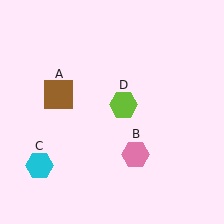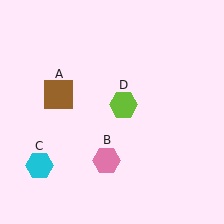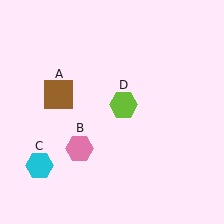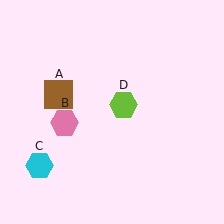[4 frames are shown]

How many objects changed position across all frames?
1 object changed position: pink hexagon (object B).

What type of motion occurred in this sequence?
The pink hexagon (object B) rotated clockwise around the center of the scene.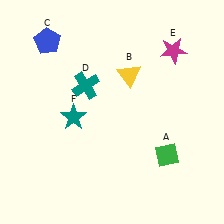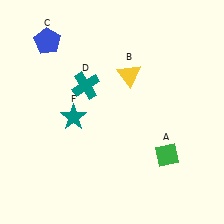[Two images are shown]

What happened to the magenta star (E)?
The magenta star (E) was removed in Image 2. It was in the top-right area of Image 1.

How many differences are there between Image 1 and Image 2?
There is 1 difference between the two images.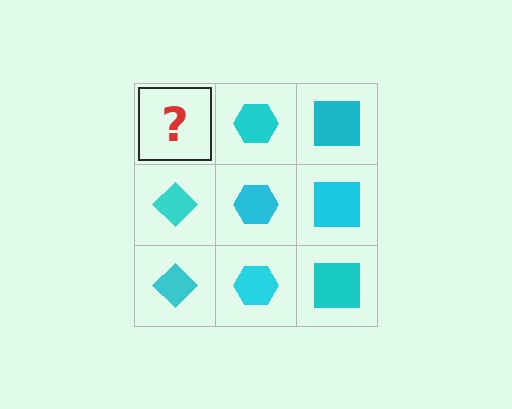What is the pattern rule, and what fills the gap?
The rule is that each column has a consistent shape. The gap should be filled with a cyan diamond.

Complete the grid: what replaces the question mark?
The question mark should be replaced with a cyan diamond.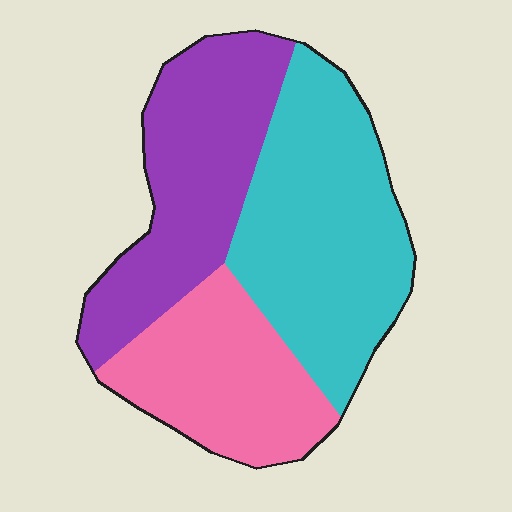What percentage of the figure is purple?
Purple takes up between a quarter and a half of the figure.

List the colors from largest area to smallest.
From largest to smallest: cyan, purple, pink.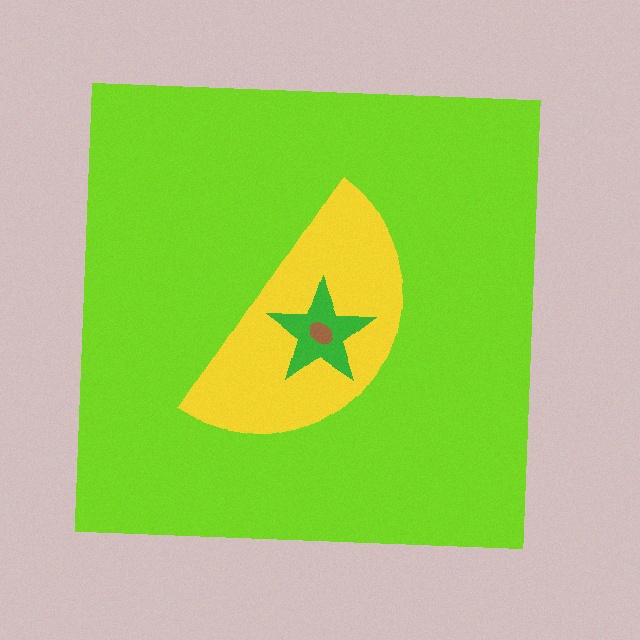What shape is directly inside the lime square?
The yellow semicircle.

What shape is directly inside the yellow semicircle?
The green star.